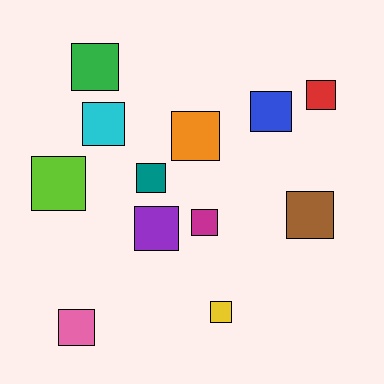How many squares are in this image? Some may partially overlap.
There are 12 squares.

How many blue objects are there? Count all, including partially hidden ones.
There is 1 blue object.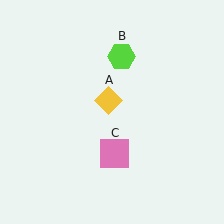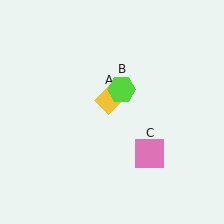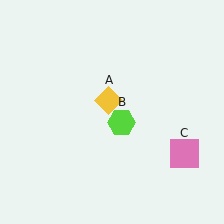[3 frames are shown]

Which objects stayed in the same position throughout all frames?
Yellow diamond (object A) remained stationary.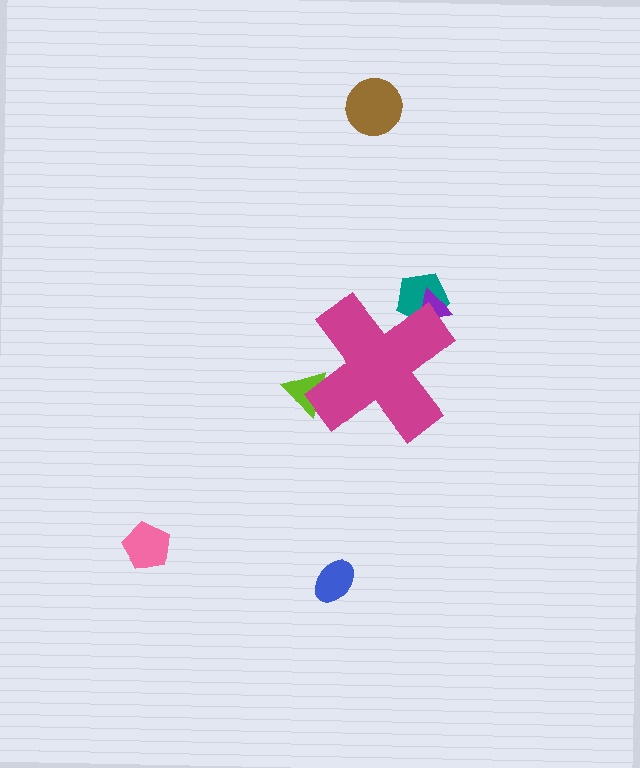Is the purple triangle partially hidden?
Yes, the purple triangle is partially hidden behind the magenta cross.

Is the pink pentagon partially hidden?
No, the pink pentagon is fully visible.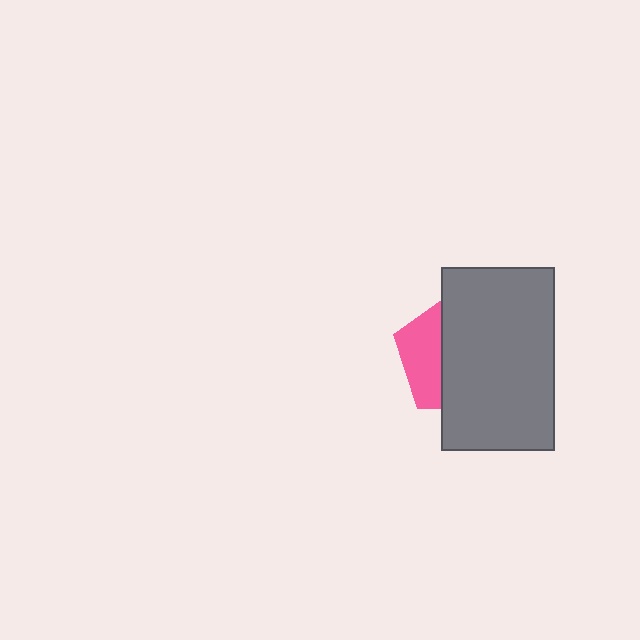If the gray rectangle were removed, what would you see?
You would see the complete pink pentagon.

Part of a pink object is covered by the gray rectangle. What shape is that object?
It is a pentagon.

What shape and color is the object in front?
The object in front is a gray rectangle.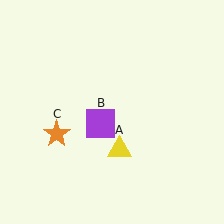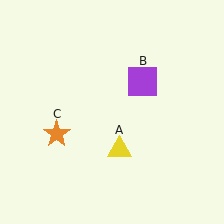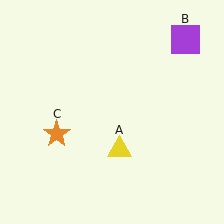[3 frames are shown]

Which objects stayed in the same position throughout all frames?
Yellow triangle (object A) and orange star (object C) remained stationary.